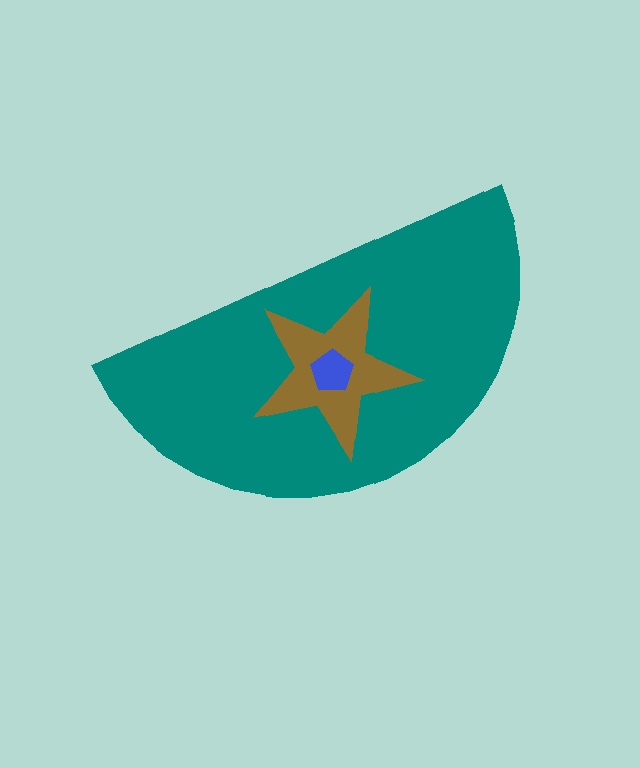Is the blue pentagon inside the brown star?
Yes.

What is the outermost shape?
The teal semicircle.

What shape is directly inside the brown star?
The blue pentagon.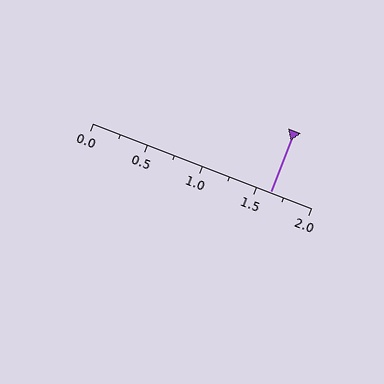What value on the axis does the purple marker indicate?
The marker indicates approximately 1.62.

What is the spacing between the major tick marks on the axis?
The major ticks are spaced 0.5 apart.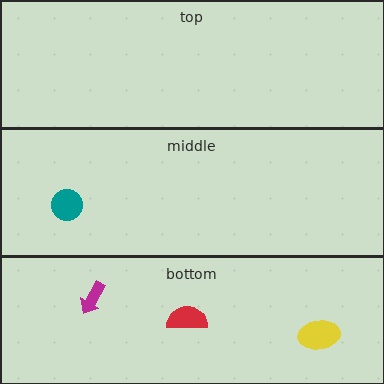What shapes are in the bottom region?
The magenta arrow, the red semicircle, the yellow ellipse.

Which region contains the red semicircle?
The bottom region.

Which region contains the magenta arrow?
The bottom region.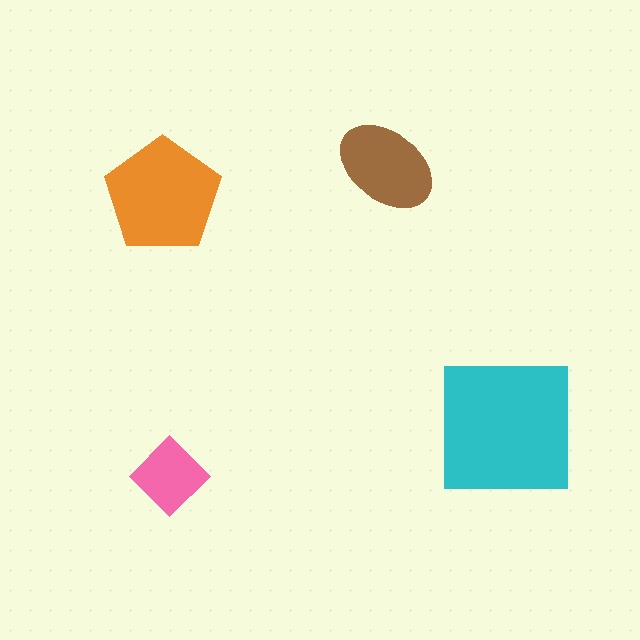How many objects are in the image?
There are 4 objects in the image.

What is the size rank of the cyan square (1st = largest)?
1st.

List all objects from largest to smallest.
The cyan square, the orange pentagon, the brown ellipse, the pink diamond.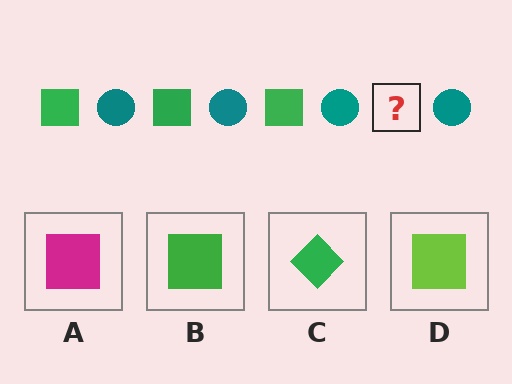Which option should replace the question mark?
Option B.